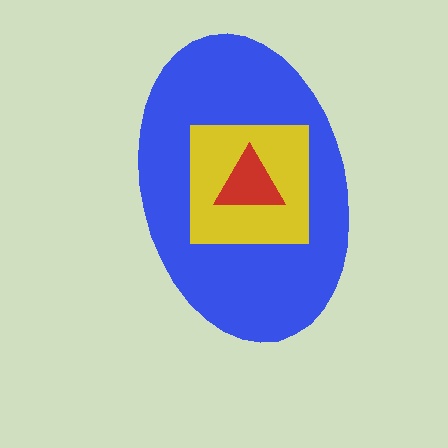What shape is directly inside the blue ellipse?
The yellow square.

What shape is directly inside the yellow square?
The red triangle.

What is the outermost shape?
The blue ellipse.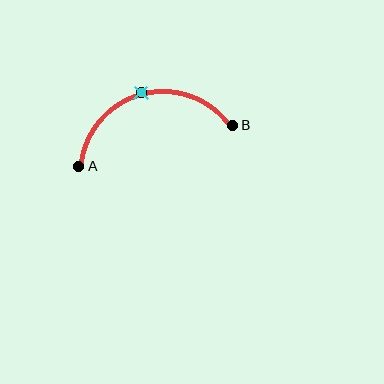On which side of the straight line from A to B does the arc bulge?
The arc bulges above the straight line connecting A and B.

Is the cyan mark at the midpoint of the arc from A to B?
Yes. The cyan mark lies on the arc at equal arc-length from both A and B — it is the arc midpoint.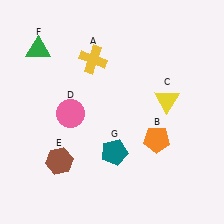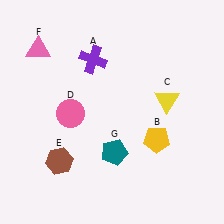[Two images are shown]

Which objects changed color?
A changed from yellow to purple. B changed from orange to yellow. F changed from green to pink.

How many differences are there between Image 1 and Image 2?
There are 3 differences between the two images.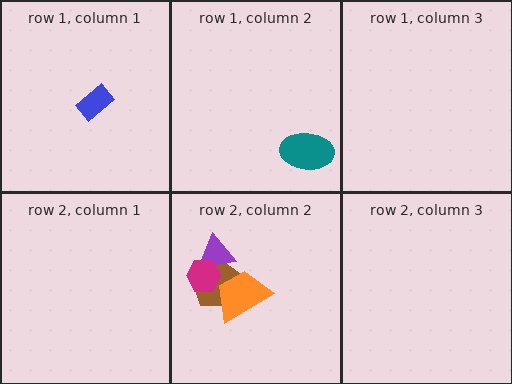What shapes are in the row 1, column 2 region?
The teal ellipse.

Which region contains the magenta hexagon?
The row 2, column 2 region.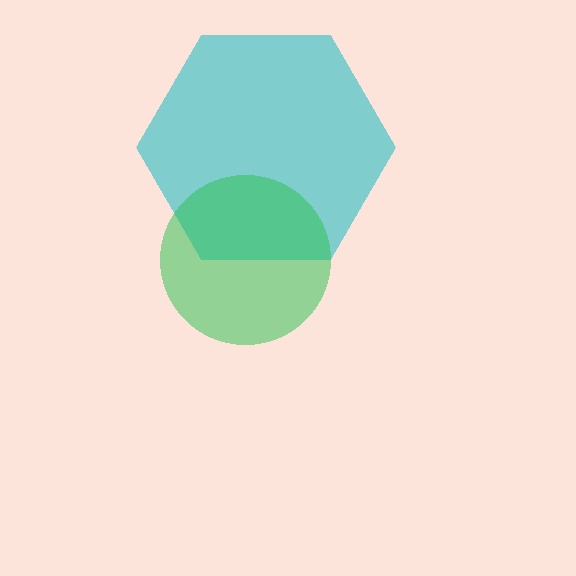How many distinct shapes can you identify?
There are 2 distinct shapes: a cyan hexagon, a green circle.